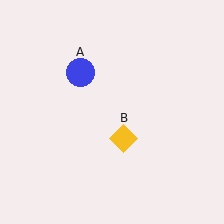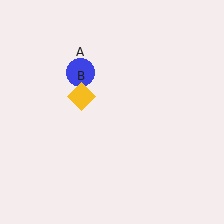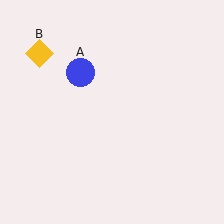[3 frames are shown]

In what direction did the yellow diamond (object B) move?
The yellow diamond (object B) moved up and to the left.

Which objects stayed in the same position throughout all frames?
Blue circle (object A) remained stationary.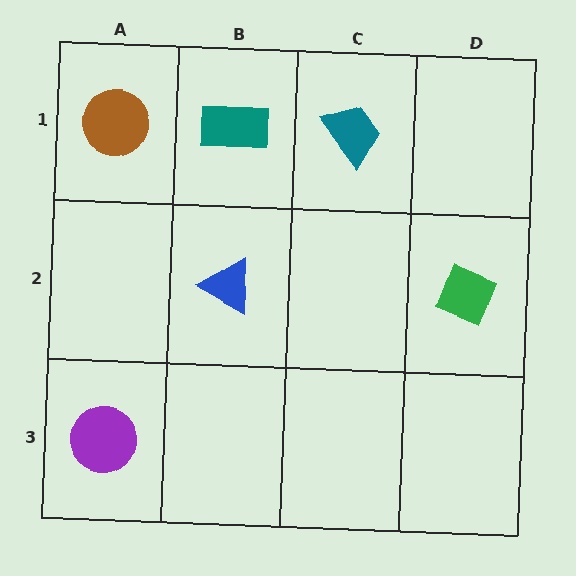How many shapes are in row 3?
1 shape.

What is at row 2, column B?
A blue triangle.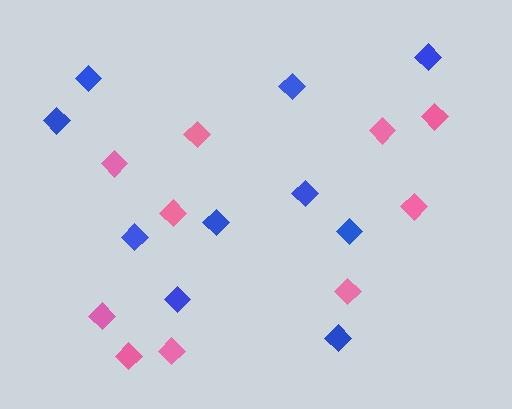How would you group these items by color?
There are 2 groups: one group of blue diamonds (10) and one group of pink diamonds (10).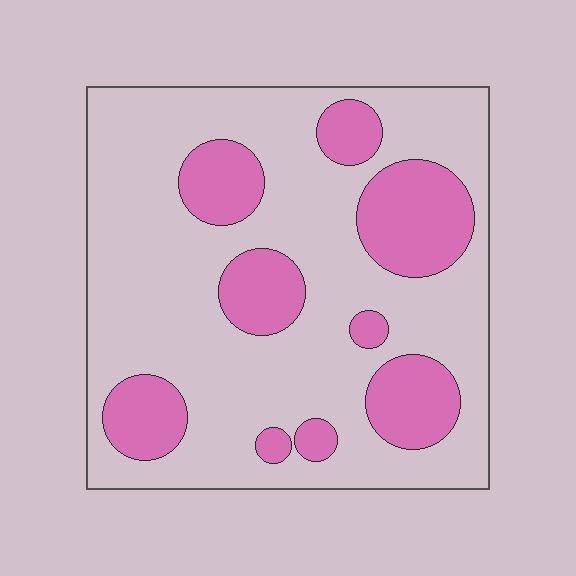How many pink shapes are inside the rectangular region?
9.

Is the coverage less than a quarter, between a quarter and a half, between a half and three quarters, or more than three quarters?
Between a quarter and a half.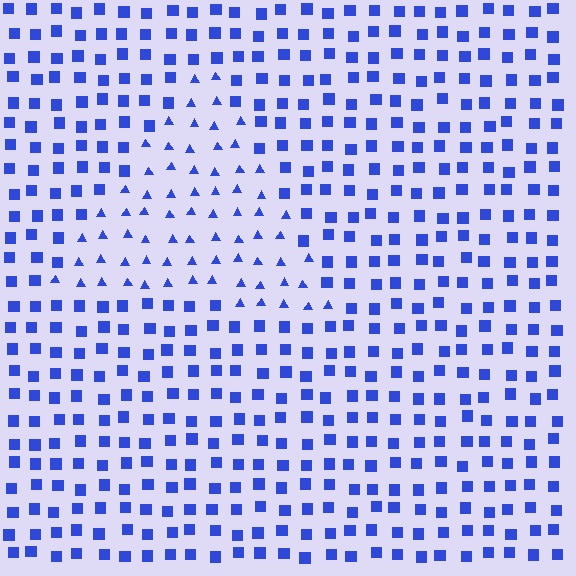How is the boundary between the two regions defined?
The boundary is defined by a change in element shape: triangles inside vs. squares outside. All elements share the same color and spacing.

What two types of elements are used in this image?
The image uses triangles inside the triangle region and squares outside it.